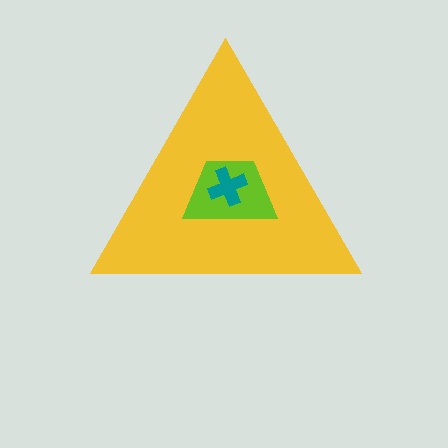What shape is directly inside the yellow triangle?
The lime trapezoid.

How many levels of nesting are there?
3.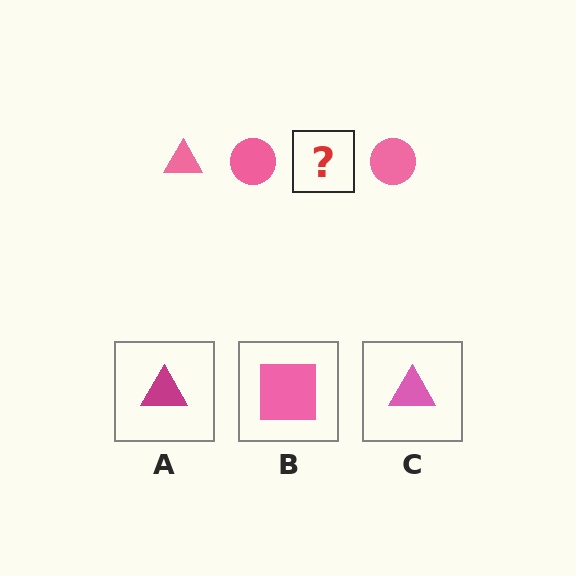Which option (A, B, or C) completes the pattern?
C.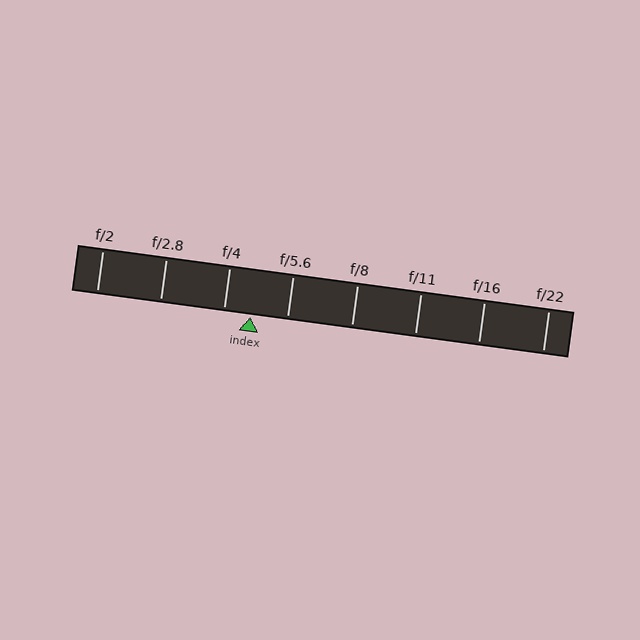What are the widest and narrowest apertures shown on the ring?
The widest aperture shown is f/2 and the narrowest is f/22.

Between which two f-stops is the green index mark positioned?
The index mark is between f/4 and f/5.6.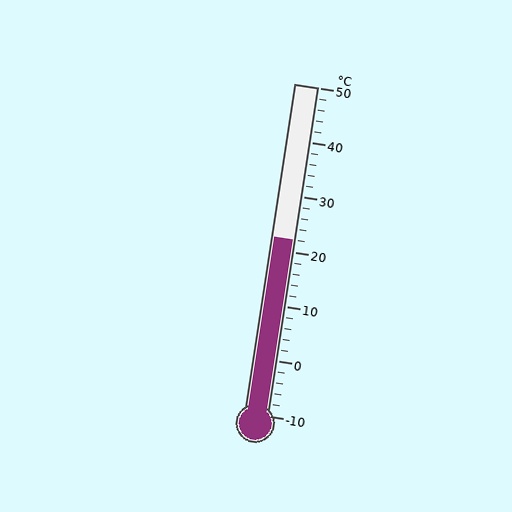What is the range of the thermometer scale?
The thermometer scale ranges from -10°C to 50°C.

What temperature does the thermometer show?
The thermometer shows approximately 22°C.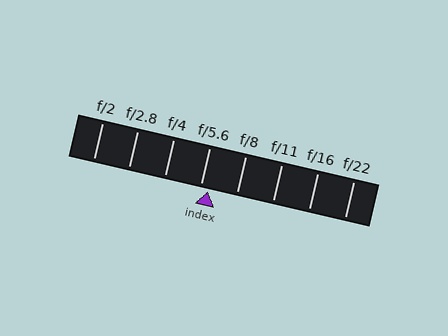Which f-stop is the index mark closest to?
The index mark is closest to f/5.6.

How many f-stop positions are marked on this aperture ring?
There are 8 f-stop positions marked.